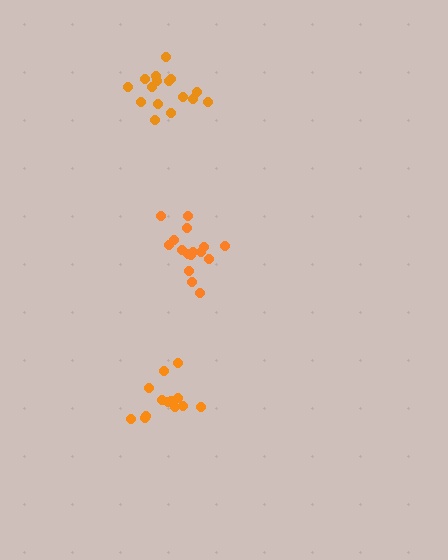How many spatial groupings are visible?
There are 3 spatial groupings.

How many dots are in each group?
Group 1: 16 dots, Group 2: 16 dots, Group 3: 13 dots (45 total).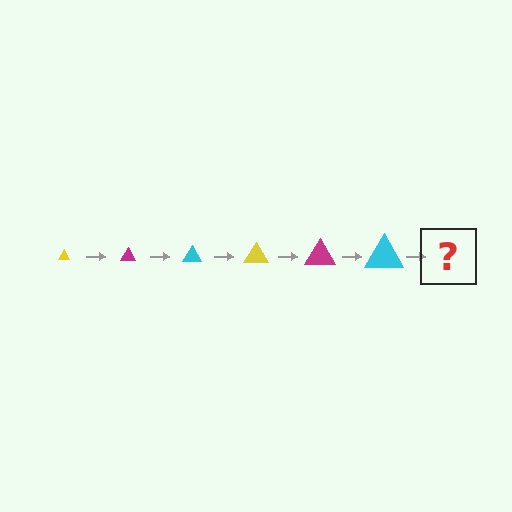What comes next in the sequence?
The next element should be a yellow triangle, larger than the previous one.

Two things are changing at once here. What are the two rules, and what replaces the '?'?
The two rules are that the triangle grows larger each step and the color cycles through yellow, magenta, and cyan. The '?' should be a yellow triangle, larger than the previous one.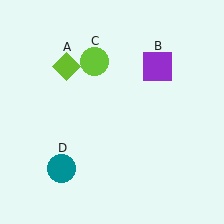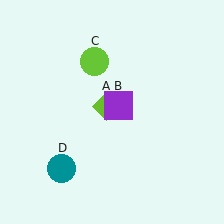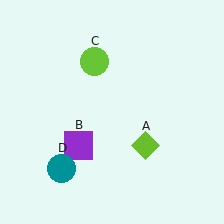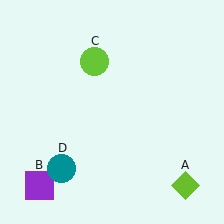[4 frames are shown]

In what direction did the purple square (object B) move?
The purple square (object B) moved down and to the left.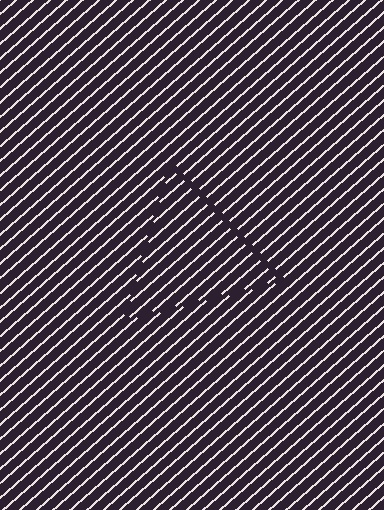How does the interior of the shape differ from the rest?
The interior of the shape contains the same grating, shifted by half a period — the contour is defined by the phase discontinuity where line-ends from the inner and outer gratings abut.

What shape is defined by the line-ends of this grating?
An illusory triangle. The interior of the shape contains the same grating, shifted by half a period — the contour is defined by the phase discontinuity where line-ends from the inner and outer gratings abut.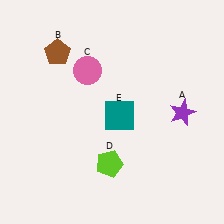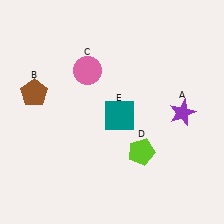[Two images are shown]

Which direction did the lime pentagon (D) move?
The lime pentagon (D) moved right.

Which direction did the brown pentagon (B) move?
The brown pentagon (B) moved down.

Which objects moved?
The objects that moved are: the brown pentagon (B), the lime pentagon (D).